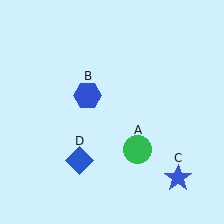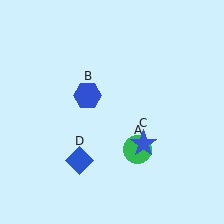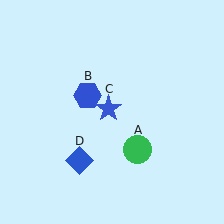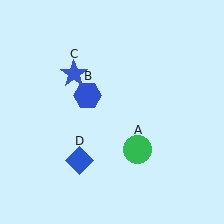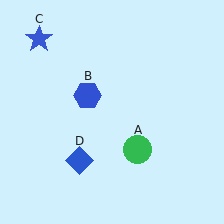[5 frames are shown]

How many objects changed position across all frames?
1 object changed position: blue star (object C).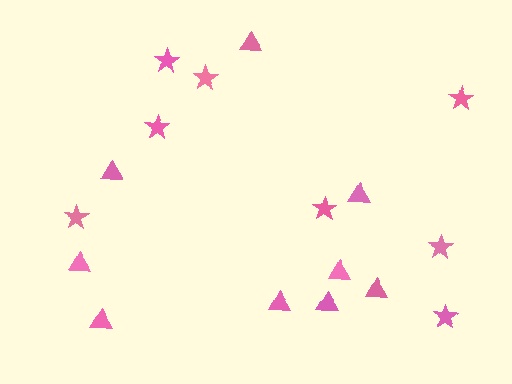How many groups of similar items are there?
There are 2 groups: one group of stars (8) and one group of triangles (9).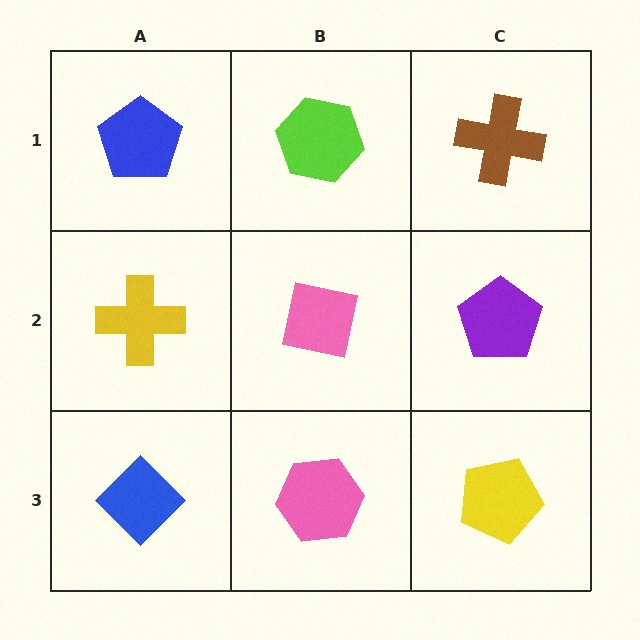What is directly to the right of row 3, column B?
A yellow pentagon.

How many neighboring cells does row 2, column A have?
3.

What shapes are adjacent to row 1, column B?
A pink square (row 2, column B), a blue pentagon (row 1, column A), a brown cross (row 1, column C).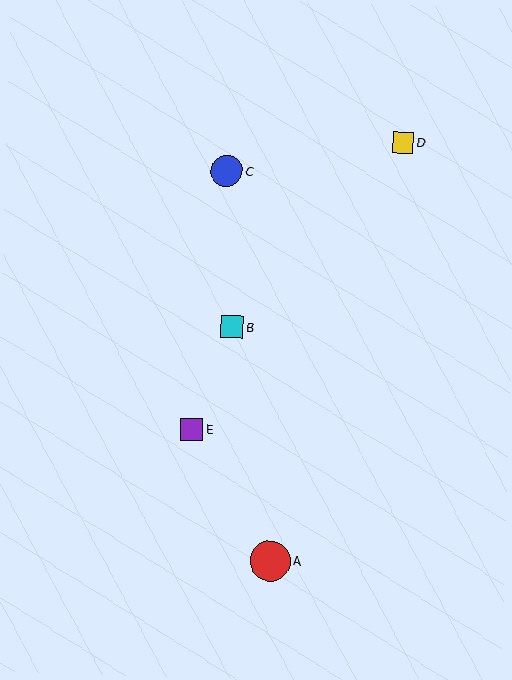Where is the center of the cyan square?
The center of the cyan square is at (232, 327).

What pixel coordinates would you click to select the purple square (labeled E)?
Click at (191, 429) to select the purple square E.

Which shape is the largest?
The red circle (labeled A) is the largest.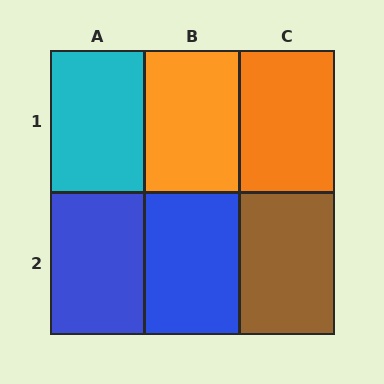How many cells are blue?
2 cells are blue.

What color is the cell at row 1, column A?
Cyan.